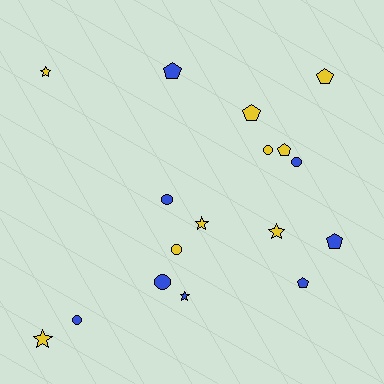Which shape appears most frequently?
Circle, with 6 objects.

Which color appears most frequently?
Yellow, with 9 objects.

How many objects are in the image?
There are 17 objects.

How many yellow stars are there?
There are 4 yellow stars.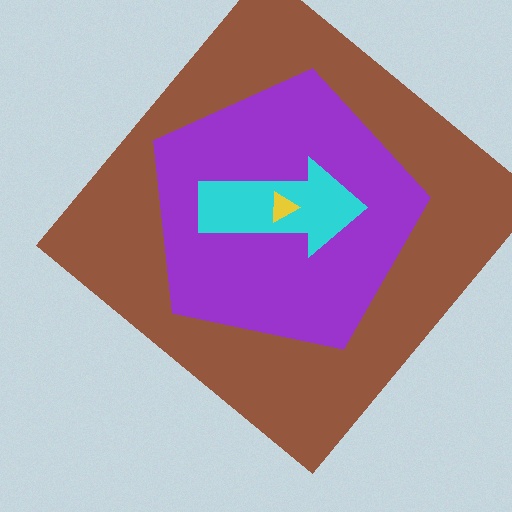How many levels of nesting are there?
4.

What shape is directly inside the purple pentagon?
The cyan arrow.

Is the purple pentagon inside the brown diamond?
Yes.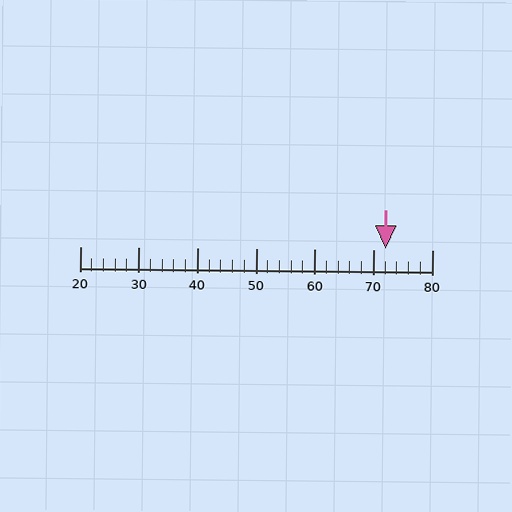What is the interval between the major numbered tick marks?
The major tick marks are spaced 10 units apart.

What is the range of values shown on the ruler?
The ruler shows values from 20 to 80.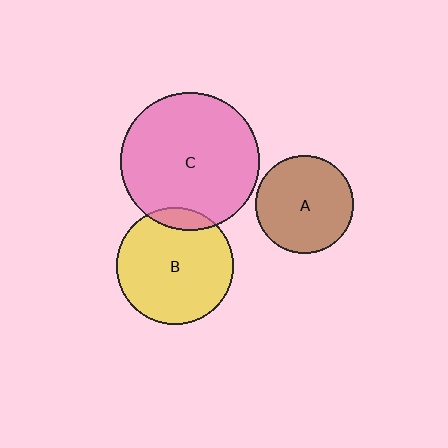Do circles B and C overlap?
Yes.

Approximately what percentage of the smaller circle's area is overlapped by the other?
Approximately 10%.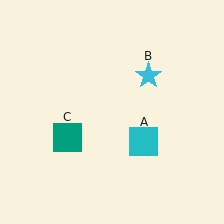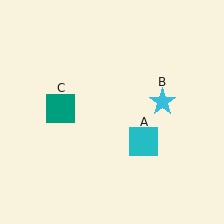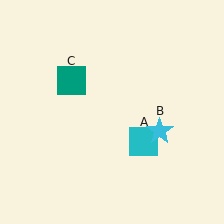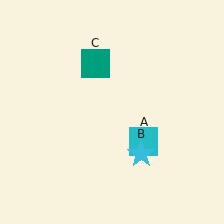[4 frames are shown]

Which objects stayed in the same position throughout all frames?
Cyan square (object A) remained stationary.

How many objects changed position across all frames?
2 objects changed position: cyan star (object B), teal square (object C).